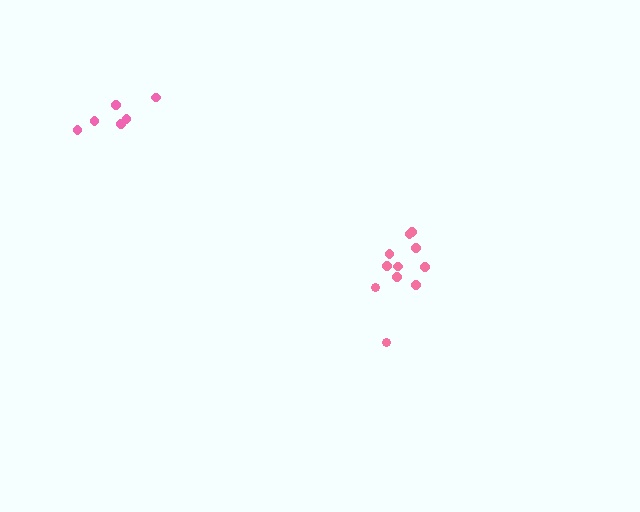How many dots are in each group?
Group 1: 11 dots, Group 2: 6 dots (17 total).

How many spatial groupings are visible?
There are 2 spatial groupings.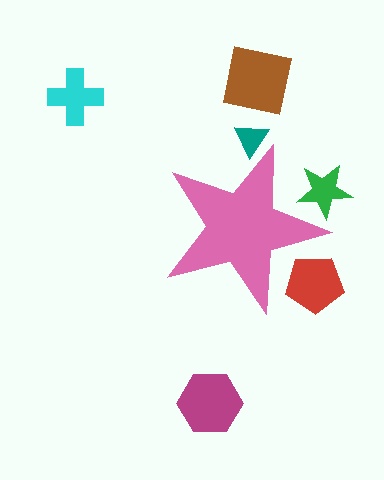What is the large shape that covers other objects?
A pink star.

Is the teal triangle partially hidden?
Yes, the teal triangle is partially hidden behind the pink star.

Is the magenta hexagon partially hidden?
No, the magenta hexagon is fully visible.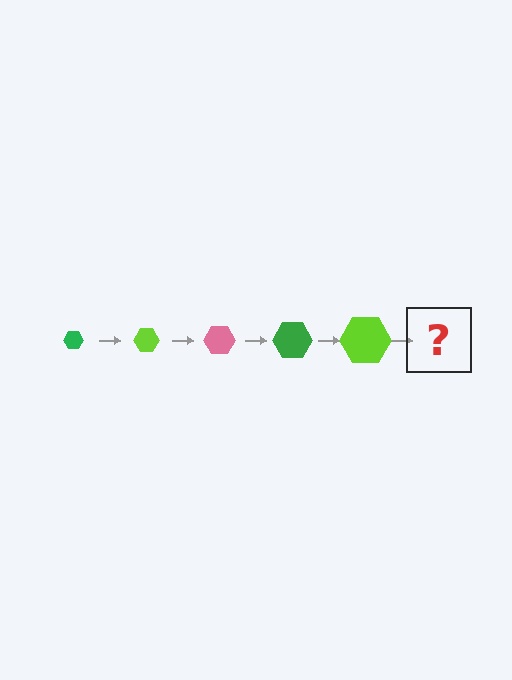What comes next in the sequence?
The next element should be a pink hexagon, larger than the previous one.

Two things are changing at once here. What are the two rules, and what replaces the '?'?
The two rules are that the hexagon grows larger each step and the color cycles through green, lime, and pink. The '?' should be a pink hexagon, larger than the previous one.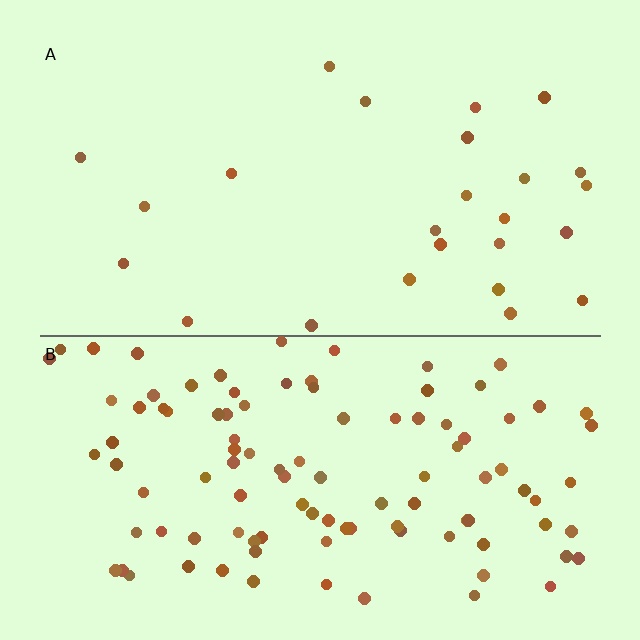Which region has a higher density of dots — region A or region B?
B (the bottom).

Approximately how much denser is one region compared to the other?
Approximately 4.2× — region B over region A.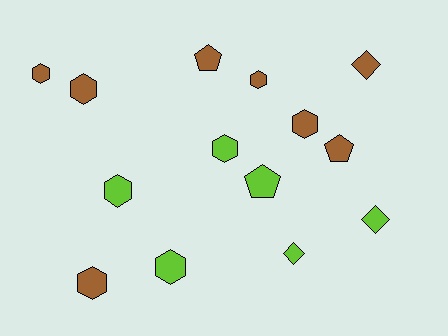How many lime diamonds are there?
There are 2 lime diamonds.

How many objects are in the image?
There are 14 objects.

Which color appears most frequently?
Brown, with 8 objects.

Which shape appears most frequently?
Hexagon, with 8 objects.